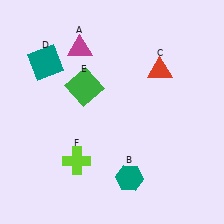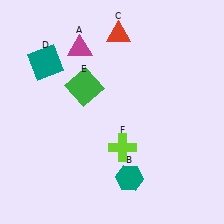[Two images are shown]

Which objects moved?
The objects that moved are: the red triangle (C), the lime cross (F).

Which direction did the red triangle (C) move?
The red triangle (C) moved left.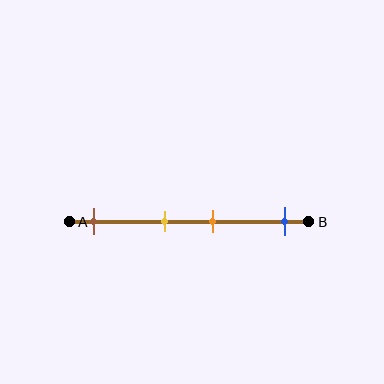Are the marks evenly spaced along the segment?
No, the marks are not evenly spaced.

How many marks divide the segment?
There are 4 marks dividing the segment.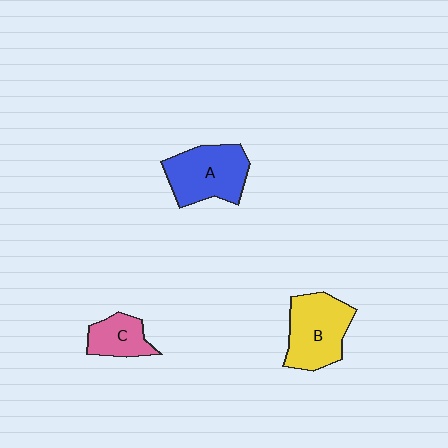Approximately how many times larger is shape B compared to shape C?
Approximately 1.8 times.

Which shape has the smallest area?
Shape C (pink).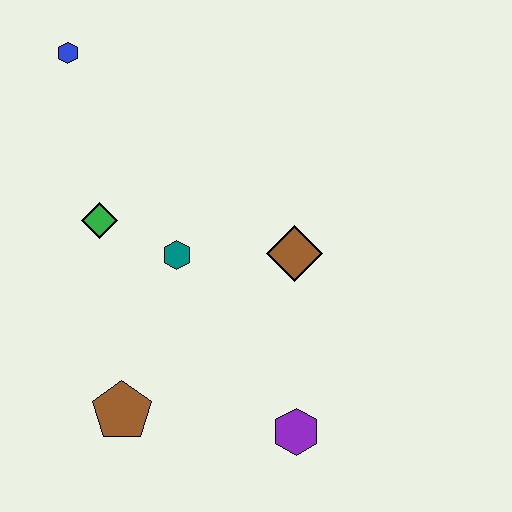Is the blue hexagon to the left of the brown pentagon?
Yes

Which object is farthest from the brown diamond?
The blue hexagon is farthest from the brown diamond.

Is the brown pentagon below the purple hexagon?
No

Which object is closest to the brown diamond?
The teal hexagon is closest to the brown diamond.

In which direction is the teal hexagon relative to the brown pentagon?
The teal hexagon is above the brown pentagon.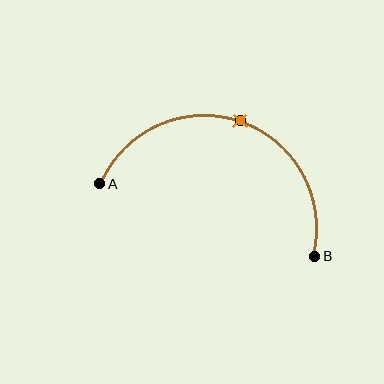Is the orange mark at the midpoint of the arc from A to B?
Yes. The orange mark lies on the arc at equal arc-length from both A and B — it is the arc midpoint.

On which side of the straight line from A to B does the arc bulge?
The arc bulges above the straight line connecting A and B.